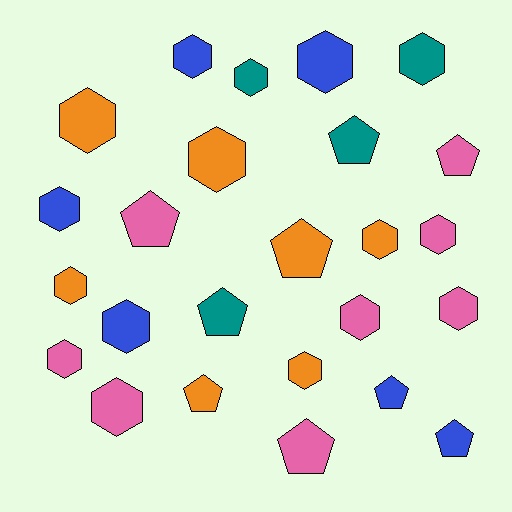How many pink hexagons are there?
There are 5 pink hexagons.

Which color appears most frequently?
Pink, with 8 objects.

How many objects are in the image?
There are 25 objects.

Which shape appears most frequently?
Hexagon, with 16 objects.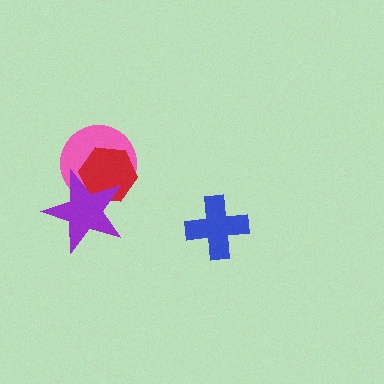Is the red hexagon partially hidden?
Yes, it is partially covered by another shape.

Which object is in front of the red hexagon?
The purple star is in front of the red hexagon.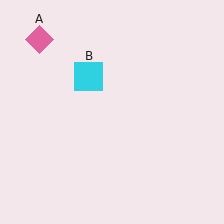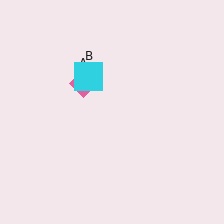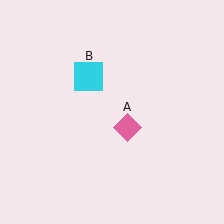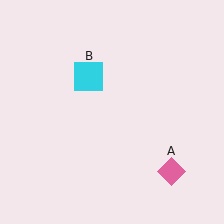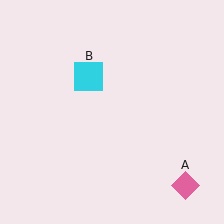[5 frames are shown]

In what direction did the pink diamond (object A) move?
The pink diamond (object A) moved down and to the right.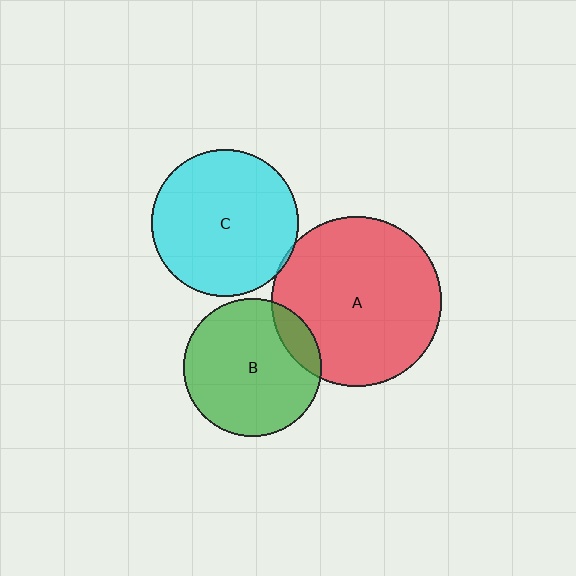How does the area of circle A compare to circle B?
Approximately 1.5 times.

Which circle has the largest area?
Circle A (red).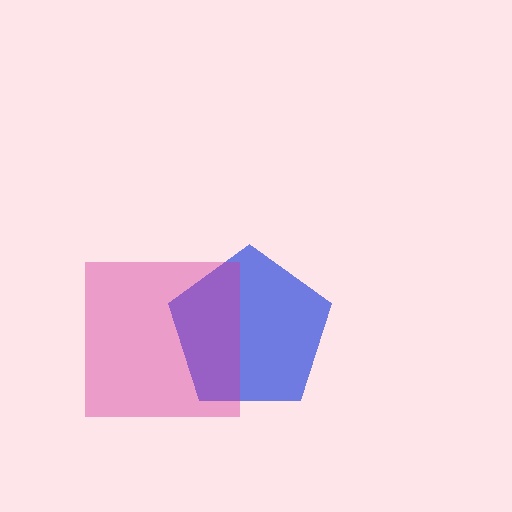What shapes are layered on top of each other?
The layered shapes are: a blue pentagon, a magenta square.